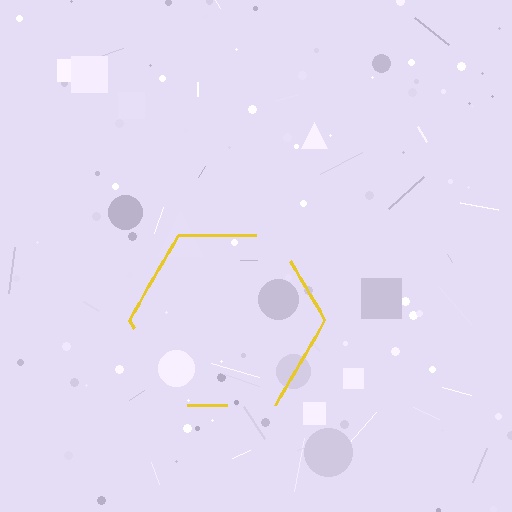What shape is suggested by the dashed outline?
The dashed outline suggests a hexagon.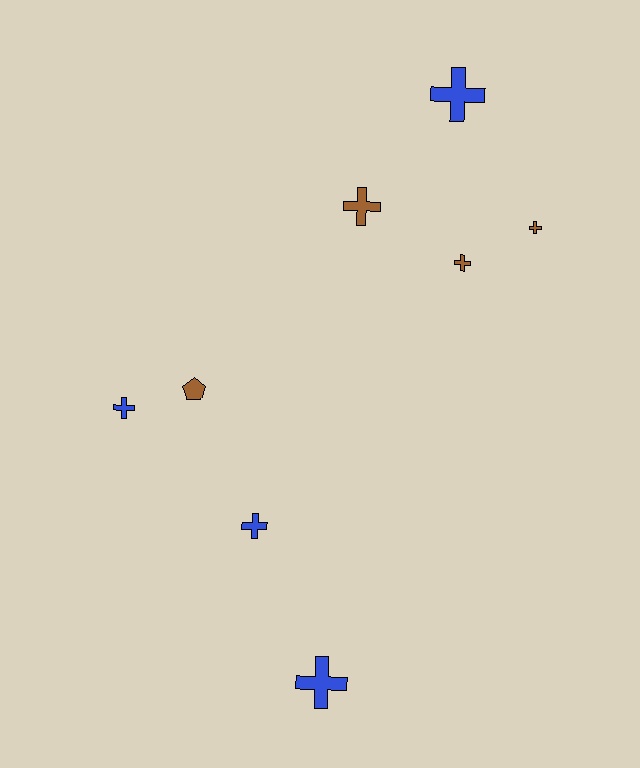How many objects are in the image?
There are 8 objects.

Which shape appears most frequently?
Cross, with 7 objects.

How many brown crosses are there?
There are 3 brown crosses.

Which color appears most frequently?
Brown, with 4 objects.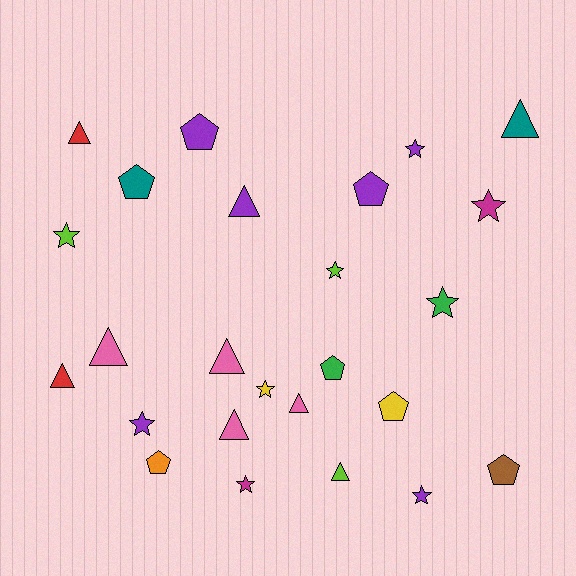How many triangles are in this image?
There are 9 triangles.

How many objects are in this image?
There are 25 objects.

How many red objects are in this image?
There are 2 red objects.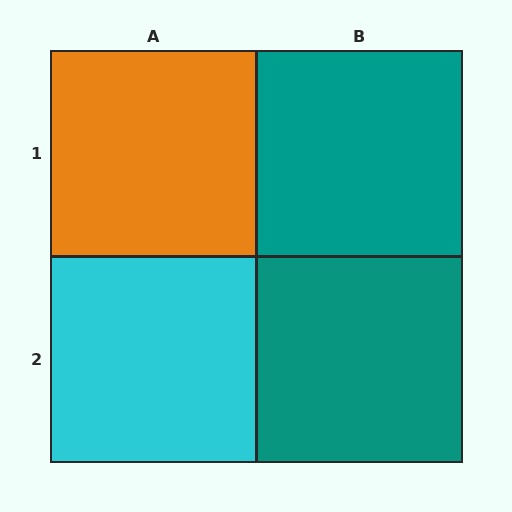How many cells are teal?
2 cells are teal.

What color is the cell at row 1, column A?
Orange.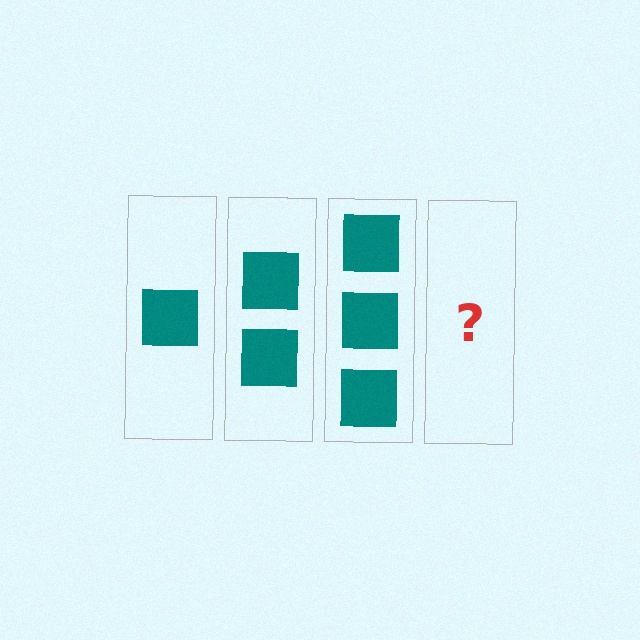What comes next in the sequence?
The next element should be 4 squares.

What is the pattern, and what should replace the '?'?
The pattern is that each step adds one more square. The '?' should be 4 squares.